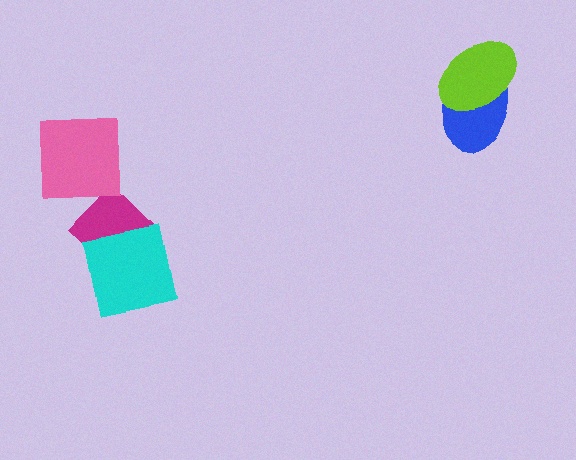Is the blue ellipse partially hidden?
Yes, it is partially covered by another shape.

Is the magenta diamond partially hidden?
Yes, it is partially covered by another shape.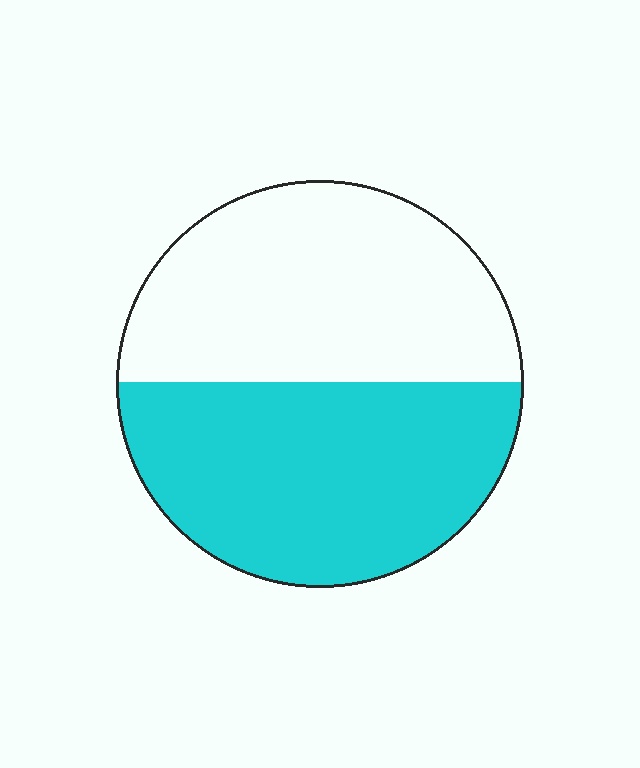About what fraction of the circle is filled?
About one half (1/2).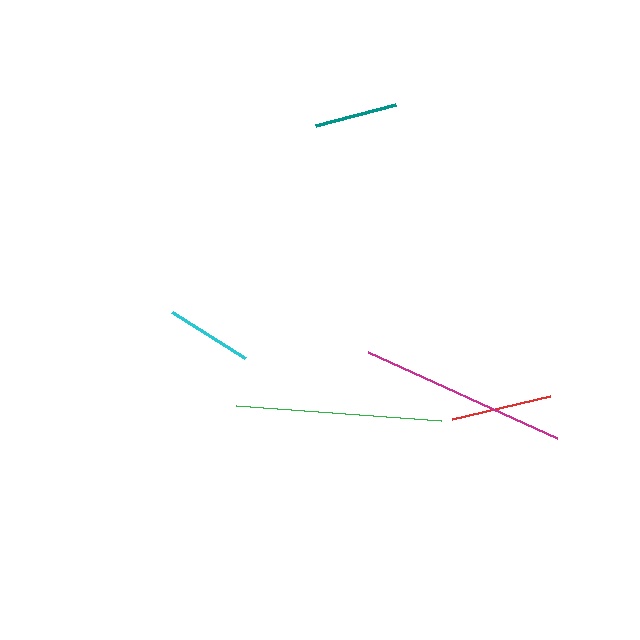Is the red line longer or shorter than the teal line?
The red line is longer than the teal line.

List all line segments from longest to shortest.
From longest to shortest: magenta, green, red, cyan, teal.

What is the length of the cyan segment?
The cyan segment is approximately 87 pixels long.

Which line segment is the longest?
The magenta line is the longest at approximately 208 pixels.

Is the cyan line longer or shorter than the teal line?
The cyan line is longer than the teal line.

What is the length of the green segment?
The green segment is approximately 205 pixels long.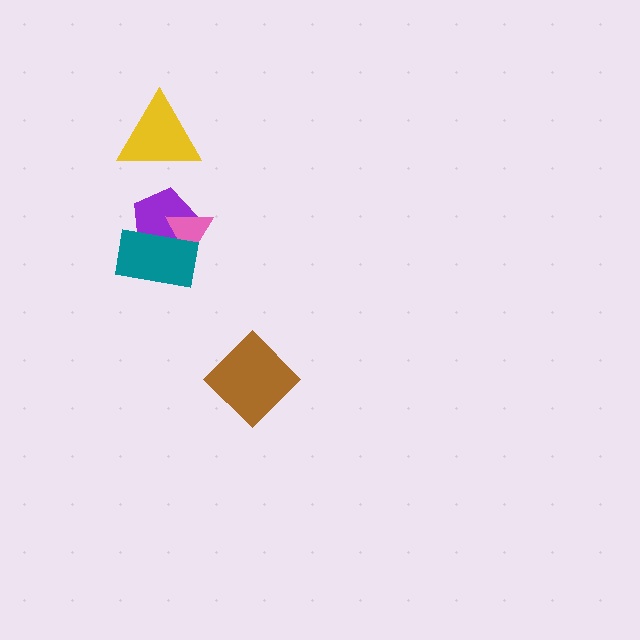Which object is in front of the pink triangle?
The teal rectangle is in front of the pink triangle.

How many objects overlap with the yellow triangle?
0 objects overlap with the yellow triangle.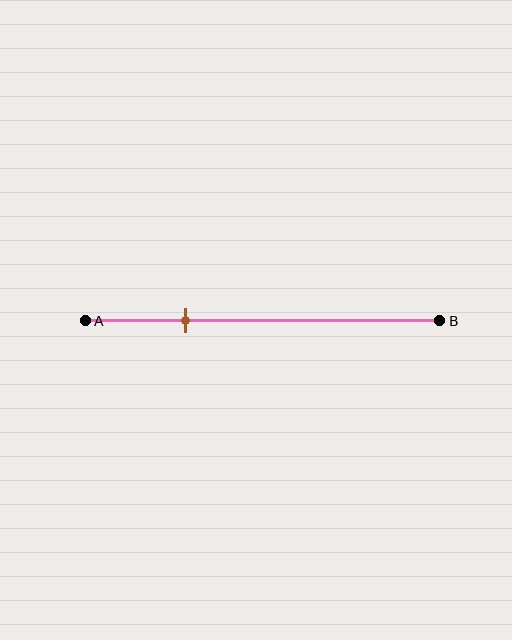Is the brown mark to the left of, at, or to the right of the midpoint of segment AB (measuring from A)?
The brown mark is to the left of the midpoint of segment AB.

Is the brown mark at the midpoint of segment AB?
No, the mark is at about 30% from A, not at the 50% midpoint.